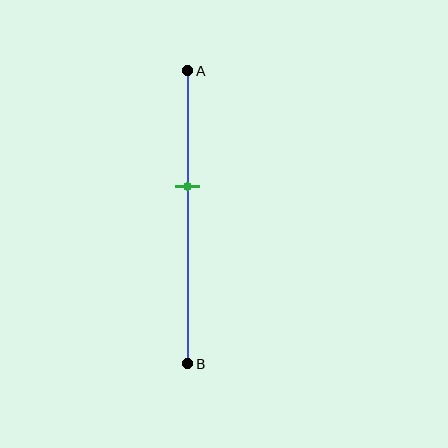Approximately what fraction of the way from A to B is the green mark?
The green mark is approximately 40% of the way from A to B.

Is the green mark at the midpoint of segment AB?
No, the mark is at about 40% from A, not at the 50% midpoint.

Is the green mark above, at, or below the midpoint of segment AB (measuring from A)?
The green mark is above the midpoint of segment AB.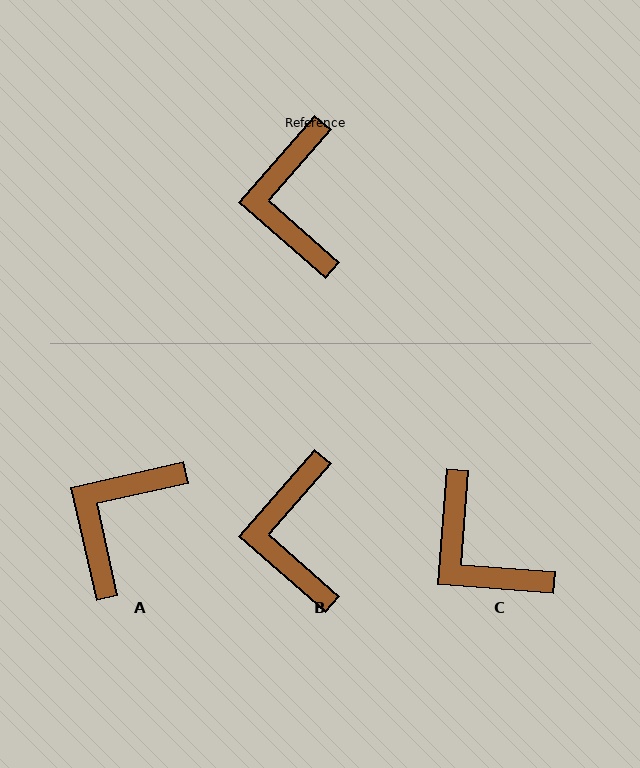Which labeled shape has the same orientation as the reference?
B.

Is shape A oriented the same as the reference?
No, it is off by about 36 degrees.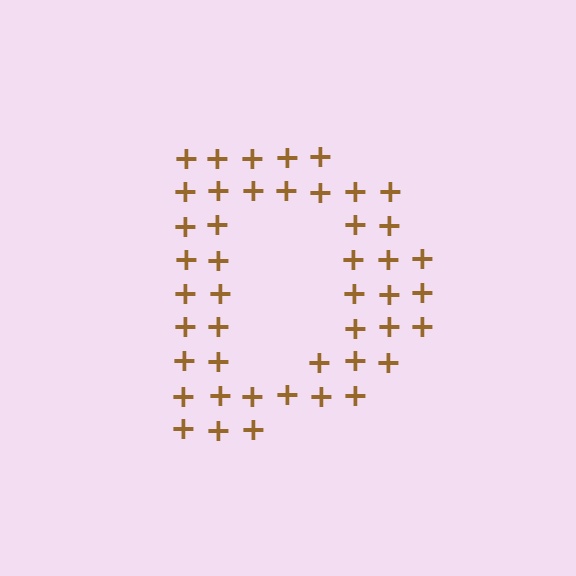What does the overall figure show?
The overall figure shows the letter D.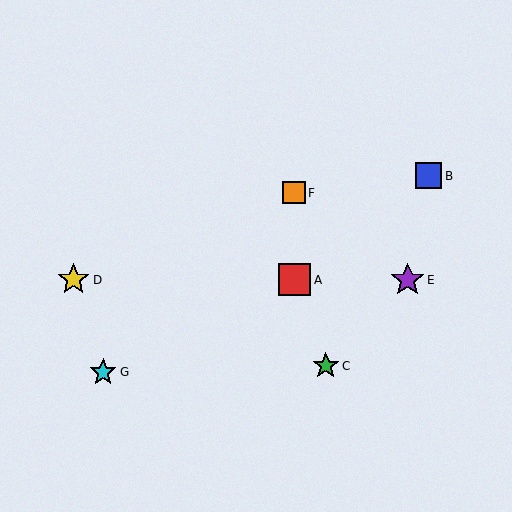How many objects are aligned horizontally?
3 objects (A, D, E) are aligned horizontally.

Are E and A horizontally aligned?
Yes, both are at y≈280.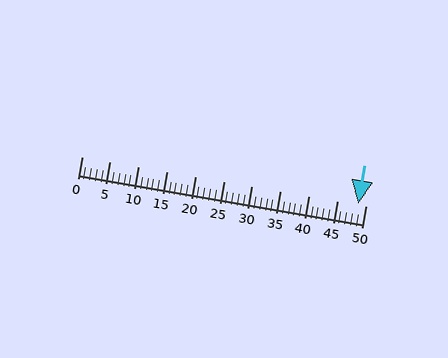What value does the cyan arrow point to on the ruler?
The cyan arrow points to approximately 49.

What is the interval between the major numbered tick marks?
The major tick marks are spaced 5 units apart.